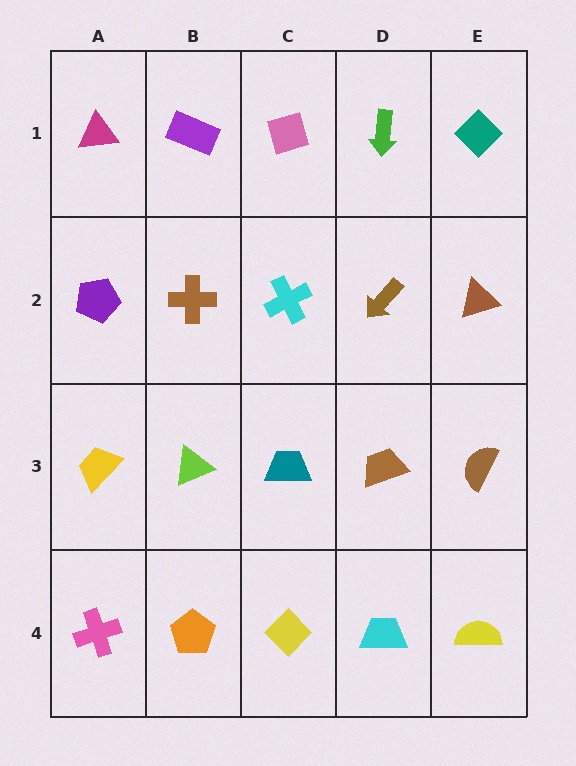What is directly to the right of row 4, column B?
A yellow diamond.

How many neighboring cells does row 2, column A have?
3.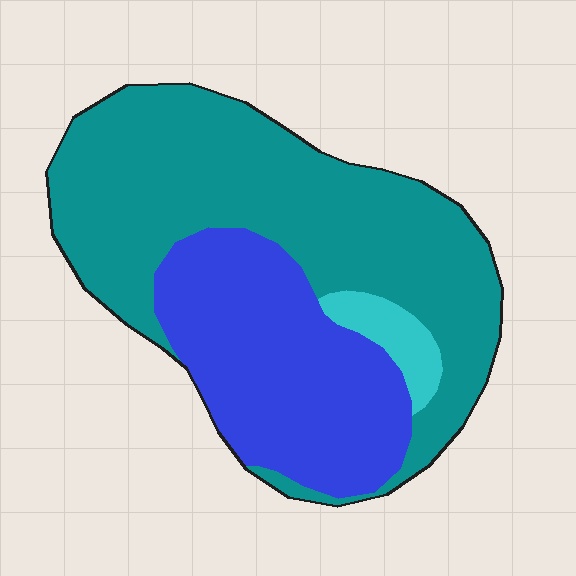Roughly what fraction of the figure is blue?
Blue takes up about one third (1/3) of the figure.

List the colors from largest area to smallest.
From largest to smallest: teal, blue, cyan.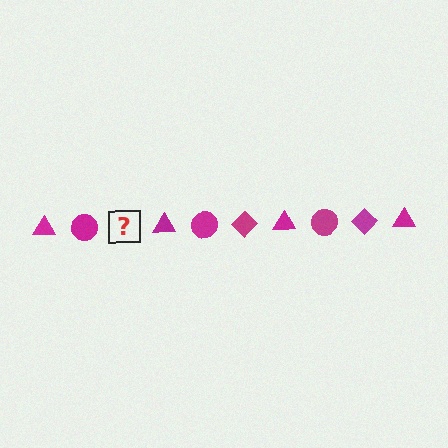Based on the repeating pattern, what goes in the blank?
The blank should be a magenta diamond.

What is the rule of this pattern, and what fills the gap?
The rule is that the pattern cycles through triangle, circle, diamond shapes in magenta. The gap should be filled with a magenta diamond.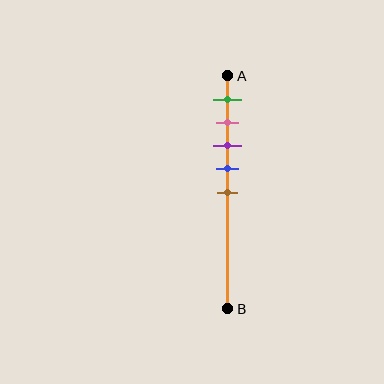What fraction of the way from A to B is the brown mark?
The brown mark is approximately 50% (0.5) of the way from A to B.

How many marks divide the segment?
There are 5 marks dividing the segment.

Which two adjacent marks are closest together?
The pink and purple marks are the closest adjacent pair.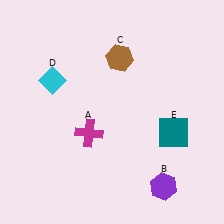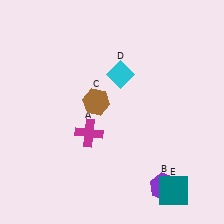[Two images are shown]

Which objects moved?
The objects that moved are: the brown hexagon (C), the cyan diamond (D), the teal square (E).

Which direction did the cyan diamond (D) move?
The cyan diamond (D) moved right.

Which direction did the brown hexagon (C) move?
The brown hexagon (C) moved down.